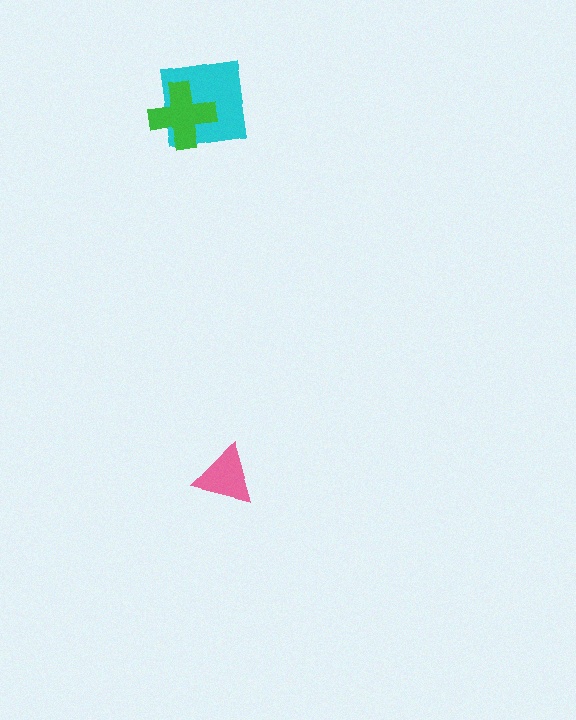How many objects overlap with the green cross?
1 object overlaps with the green cross.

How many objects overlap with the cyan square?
1 object overlaps with the cyan square.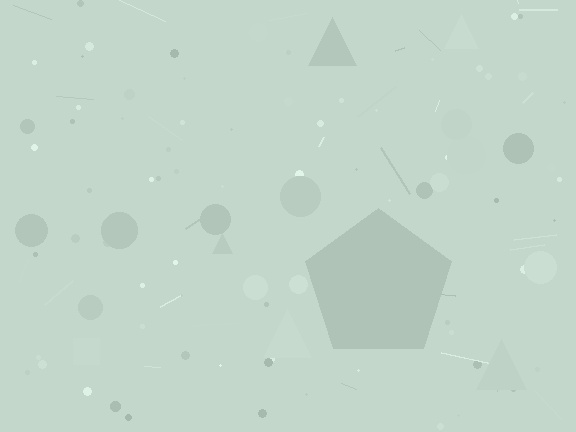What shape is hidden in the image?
A pentagon is hidden in the image.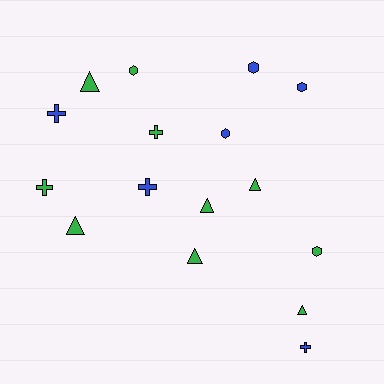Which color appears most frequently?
Green, with 10 objects.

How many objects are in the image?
There are 16 objects.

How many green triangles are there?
There are 6 green triangles.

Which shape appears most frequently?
Triangle, with 6 objects.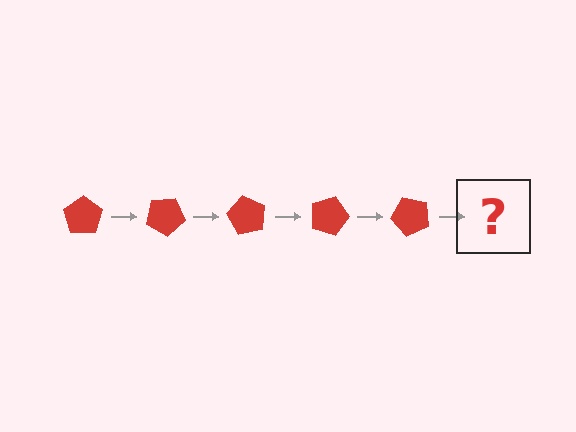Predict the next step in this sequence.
The next step is a red pentagon rotated 150 degrees.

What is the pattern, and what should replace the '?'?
The pattern is that the pentagon rotates 30 degrees each step. The '?' should be a red pentagon rotated 150 degrees.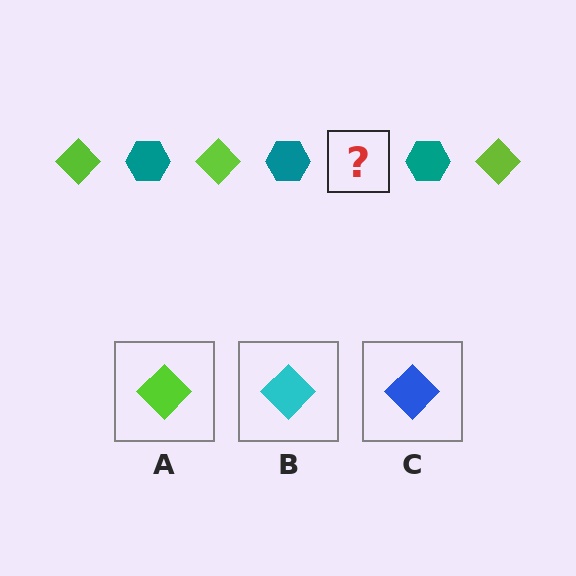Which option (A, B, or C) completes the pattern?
A.